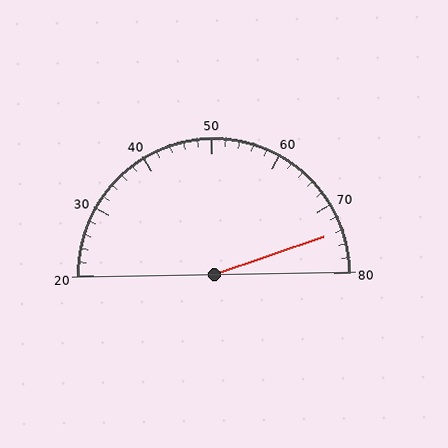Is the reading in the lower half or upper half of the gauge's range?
The reading is in the upper half of the range (20 to 80).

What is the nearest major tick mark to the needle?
The nearest major tick mark is 70.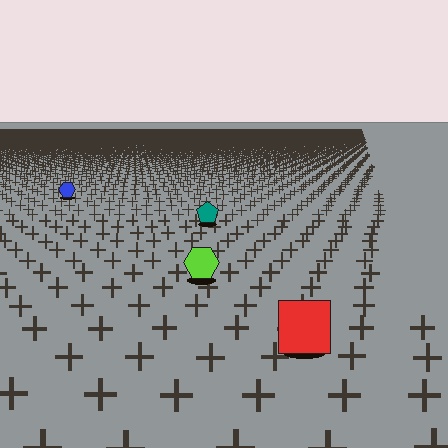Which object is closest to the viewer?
The red square is closest. The texture marks near it are larger and more spread out.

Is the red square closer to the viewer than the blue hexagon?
Yes. The red square is closer — you can tell from the texture gradient: the ground texture is coarser near it.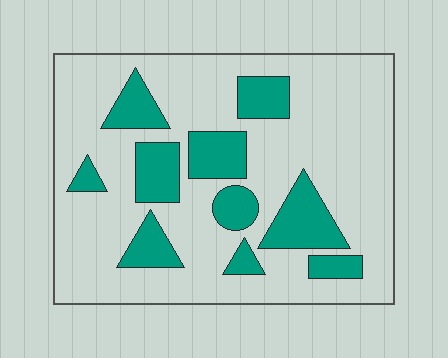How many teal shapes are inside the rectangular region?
10.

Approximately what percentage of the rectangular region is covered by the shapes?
Approximately 25%.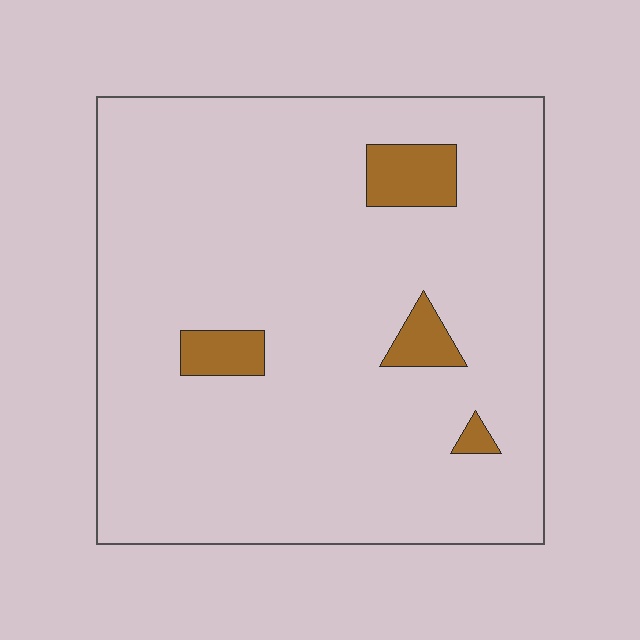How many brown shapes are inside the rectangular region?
4.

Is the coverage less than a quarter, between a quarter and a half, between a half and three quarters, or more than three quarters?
Less than a quarter.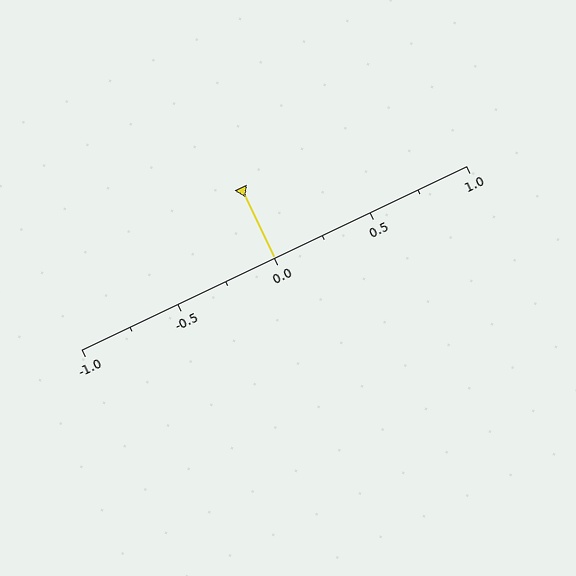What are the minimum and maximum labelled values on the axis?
The axis runs from -1.0 to 1.0.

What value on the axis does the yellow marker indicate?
The marker indicates approximately 0.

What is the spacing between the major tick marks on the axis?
The major ticks are spaced 0.5 apart.